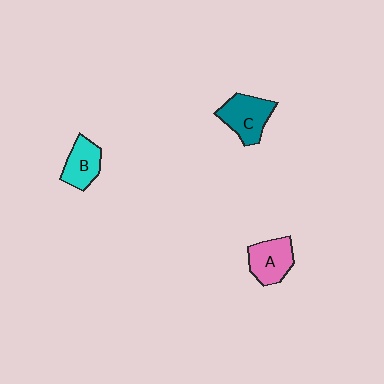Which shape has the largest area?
Shape C (teal).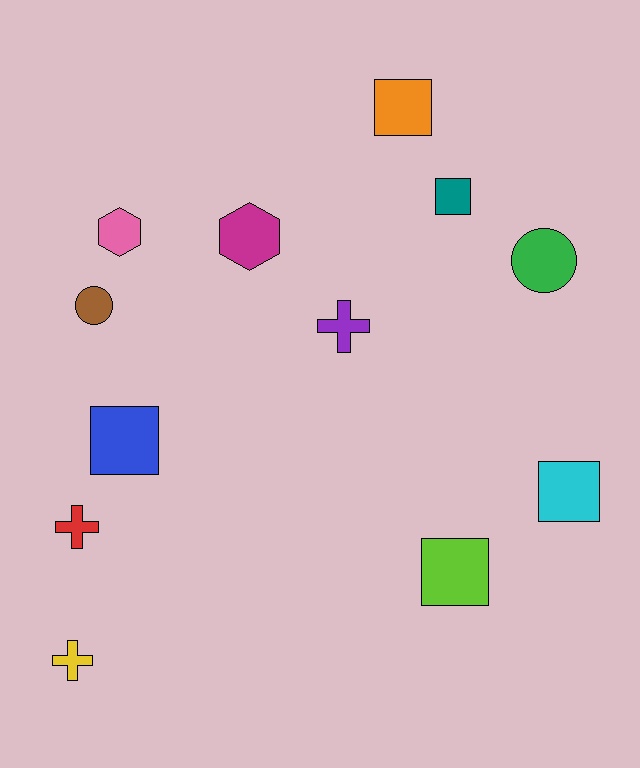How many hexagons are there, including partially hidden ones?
There are 2 hexagons.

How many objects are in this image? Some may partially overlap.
There are 12 objects.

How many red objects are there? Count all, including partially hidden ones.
There is 1 red object.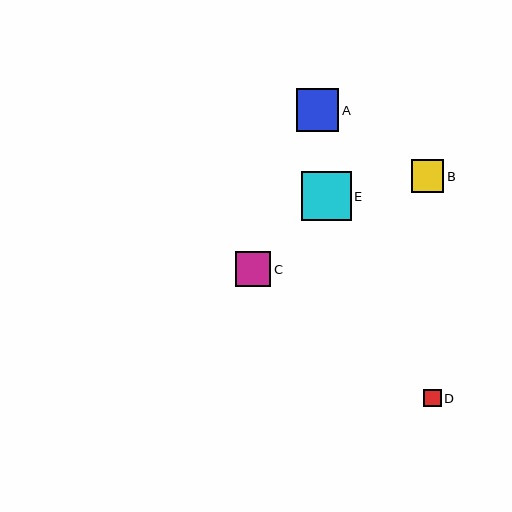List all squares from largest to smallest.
From largest to smallest: E, A, C, B, D.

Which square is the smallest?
Square D is the smallest with a size of approximately 18 pixels.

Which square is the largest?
Square E is the largest with a size of approximately 50 pixels.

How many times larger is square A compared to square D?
Square A is approximately 2.4 times the size of square D.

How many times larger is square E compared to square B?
Square E is approximately 1.5 times the size of square B.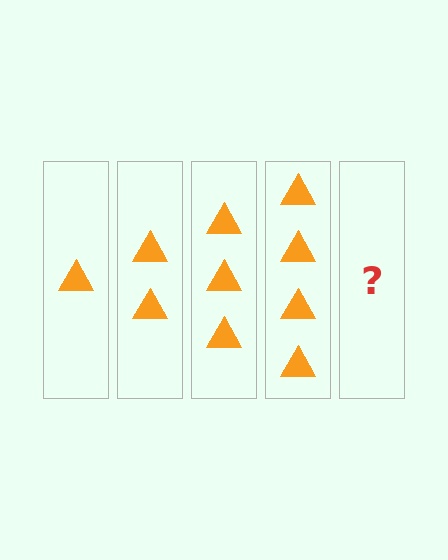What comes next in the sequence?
The next element should be 5 triangles.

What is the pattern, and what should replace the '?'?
The pattern is that each step adds one more triangle. The '?' should be 5 triangles.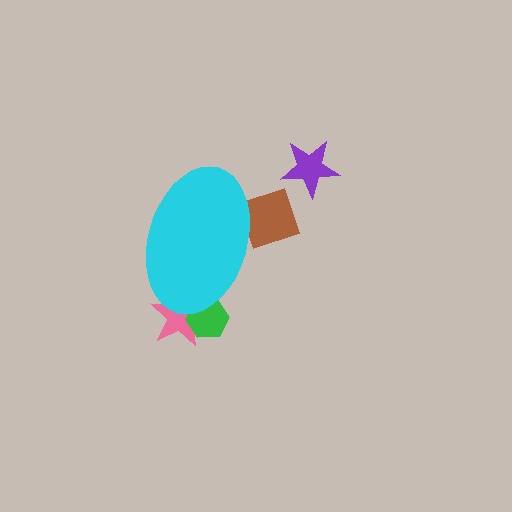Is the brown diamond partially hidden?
Yes, the brown diamond is partially hidden behind the cyan ellipse.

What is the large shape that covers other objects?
A cyan ellipse.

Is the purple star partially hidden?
No, the purple star is fully visible.